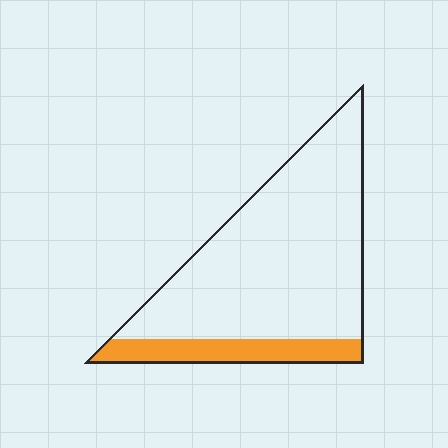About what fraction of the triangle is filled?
About one sixth (1/6).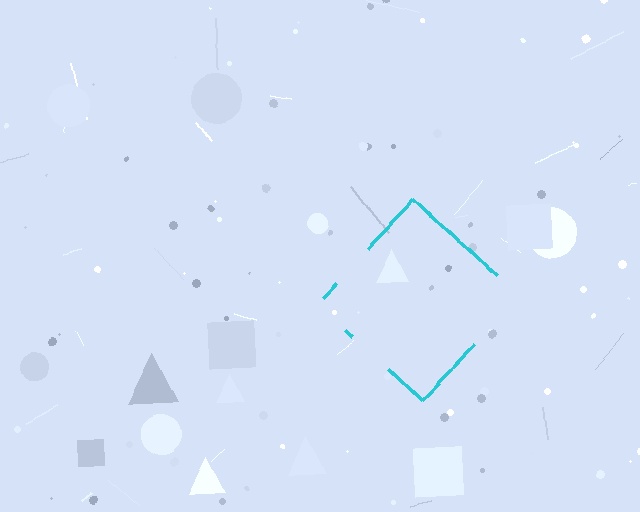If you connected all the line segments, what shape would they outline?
They would outline a diamond.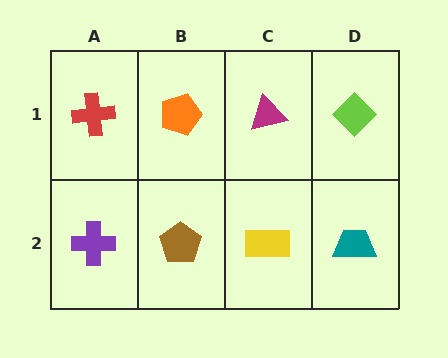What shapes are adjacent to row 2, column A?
A red cross (row 1, column A), a brown pentagon (row 2, column B).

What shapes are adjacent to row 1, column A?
A purple cross (row 2, column A), an orange pentagon (row 1, column B).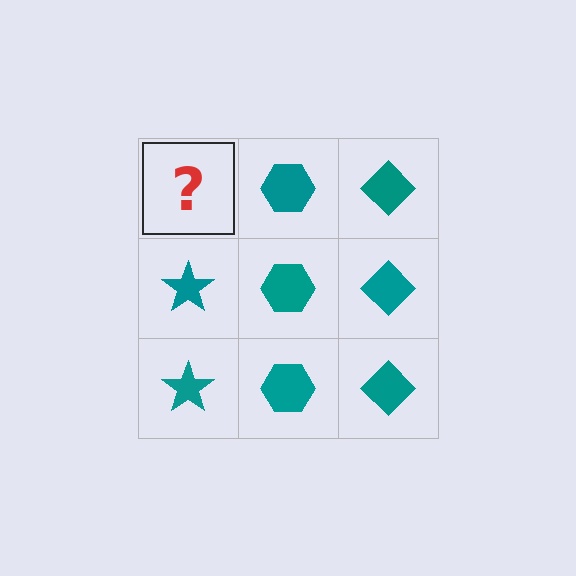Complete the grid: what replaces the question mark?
The question mark should be replaced with a teal star.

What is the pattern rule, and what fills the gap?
The rule is that each column has a consistent shape. The gap should be filled with a teal star.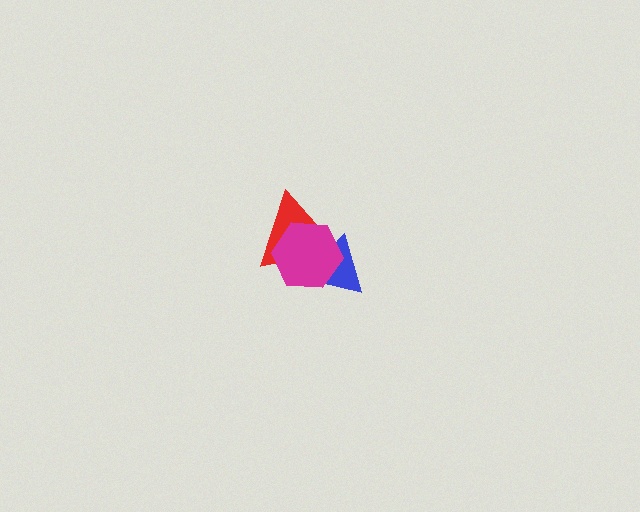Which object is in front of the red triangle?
The magenta hexagon is in front of the red triangle.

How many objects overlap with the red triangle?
2 objects overlap with the red triangle.